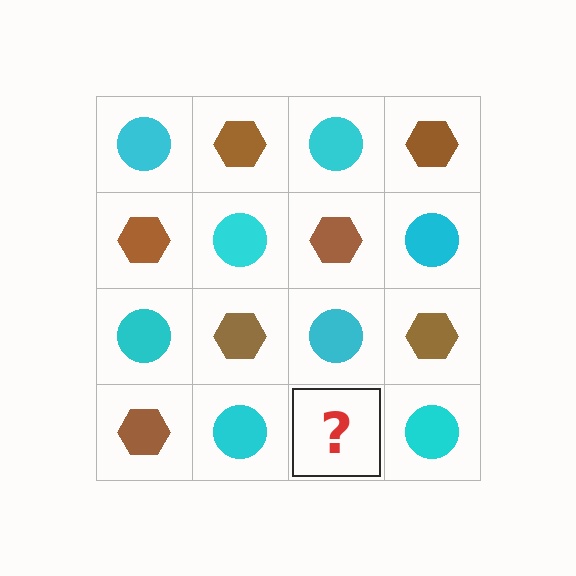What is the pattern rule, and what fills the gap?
The rule is that it alternates cyan circle and brown hexagon in a checkerboard pattern. The gap should be filled with a brown hexagon.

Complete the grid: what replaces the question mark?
The question mark should be replaced with a brown hexagon.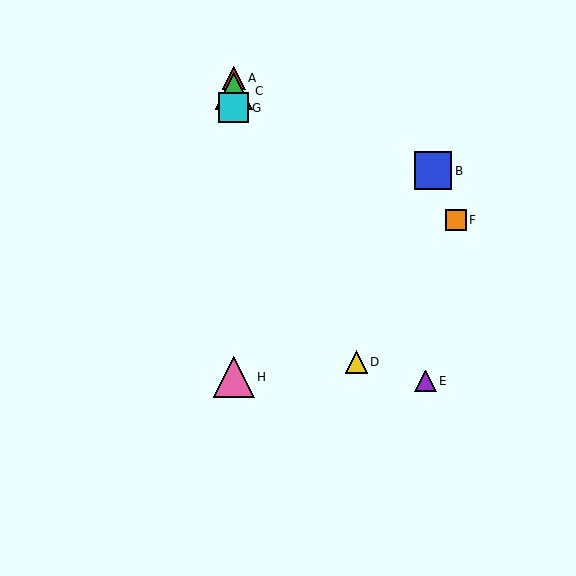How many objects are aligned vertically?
4 objects (A, C, G, H) are aligned vertically.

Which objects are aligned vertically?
Objects A, C, G, H are aligned vertically.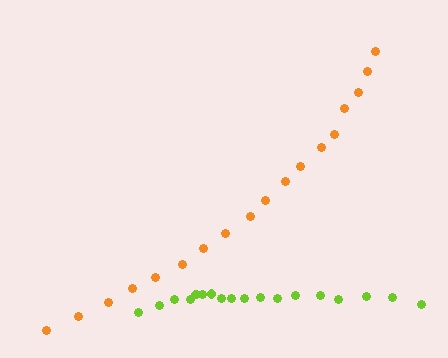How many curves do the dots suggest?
There are 2 distinct paths.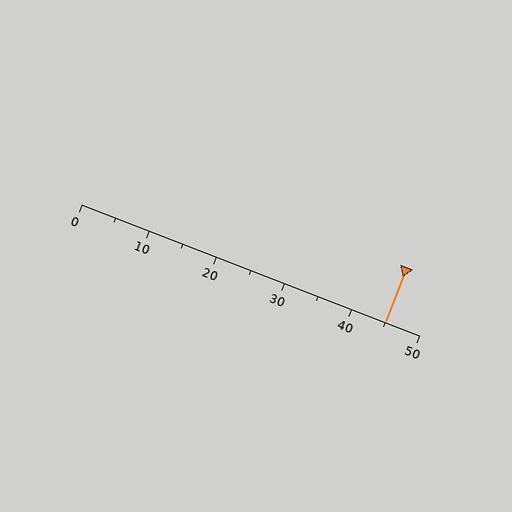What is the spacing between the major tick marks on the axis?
The major ticks are spaced 10 apart.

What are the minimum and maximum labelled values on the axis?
The axis runs from 0 to 50.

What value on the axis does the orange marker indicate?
The marker indicates approximately 45.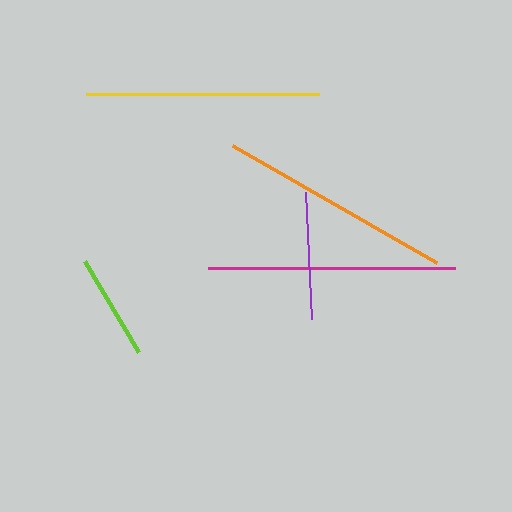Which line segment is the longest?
The magenta line is the longest at approximately 247 pixels.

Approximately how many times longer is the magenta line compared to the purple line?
The magenta line is approximately 1.9 times the length of the purple line.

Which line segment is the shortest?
The lime line is the shortest at approximately 106 pixels.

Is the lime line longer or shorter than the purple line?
The purple line is longer than the lime line.